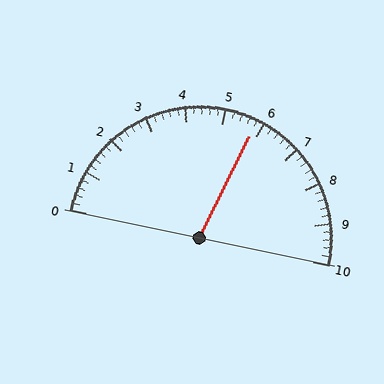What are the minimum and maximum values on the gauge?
The gauge ranges from 0 to 10.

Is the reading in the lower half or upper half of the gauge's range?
The reading is in the upper half of the range (0 to 10).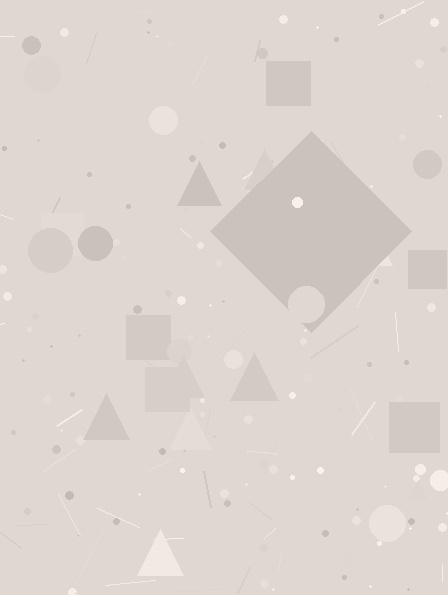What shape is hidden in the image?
A diamond is hidden in the image.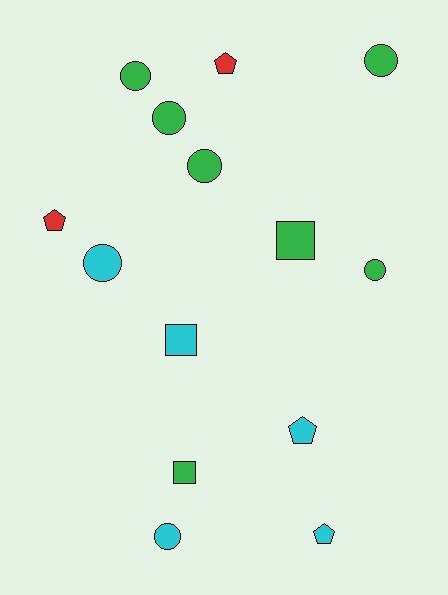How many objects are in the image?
There are 14 objects.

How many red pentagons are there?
There are 2 red pentagons.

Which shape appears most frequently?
Circle, with 7 objects.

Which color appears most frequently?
Green, with 7 objects.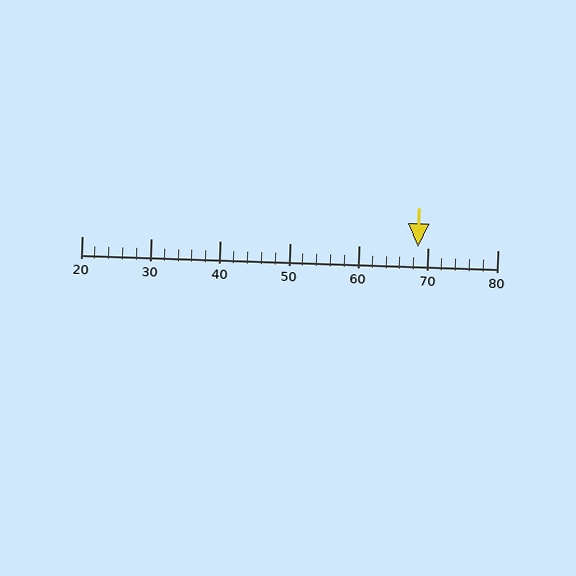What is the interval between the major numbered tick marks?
The major tick marks are spaced 10 units apart.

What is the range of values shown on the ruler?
The ruler shows values from 20 to 80.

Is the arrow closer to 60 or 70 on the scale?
The arrow is closer to 70.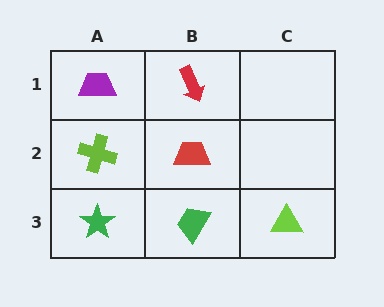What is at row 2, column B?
A red trapezoid.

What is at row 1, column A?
A purple trapezoid.